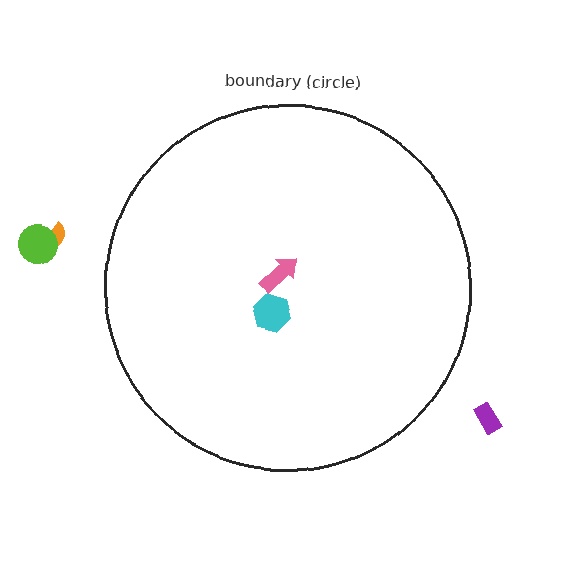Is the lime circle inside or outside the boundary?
Outside.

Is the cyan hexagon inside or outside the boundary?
Inside.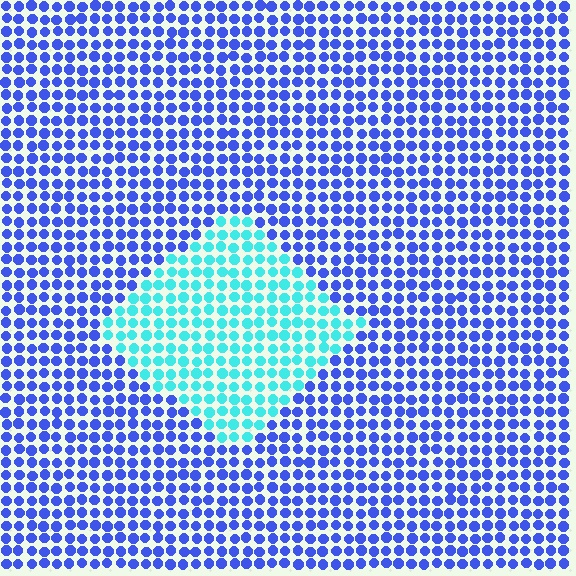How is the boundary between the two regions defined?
The boundary is defined purely by a slight shift in hue (about 54 degrees). Spacing, size, and orientation are identical on both sides.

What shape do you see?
I see a diamond.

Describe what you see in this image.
The image is filled with small blue elements in a uniform arrangement. A diamond-shaped region is visible where the elements are tinted to a slightly different hue, forming a subtle color boundary.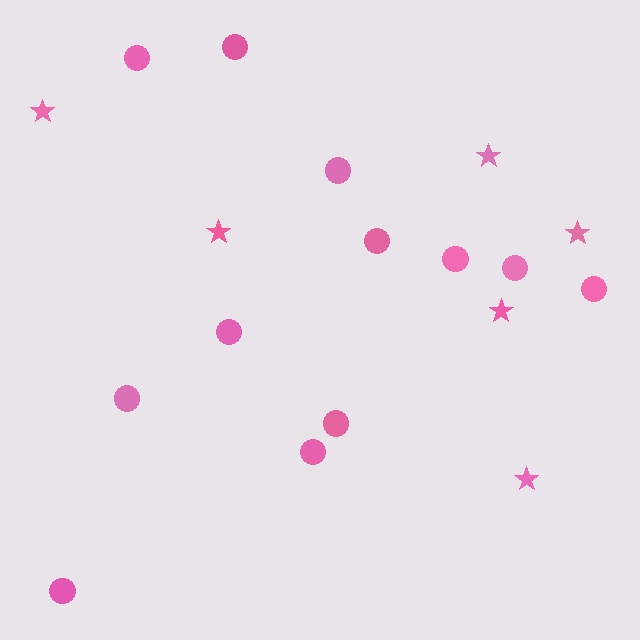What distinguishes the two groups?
There are 2 groups: one group of stars (6) and one group of circles (12).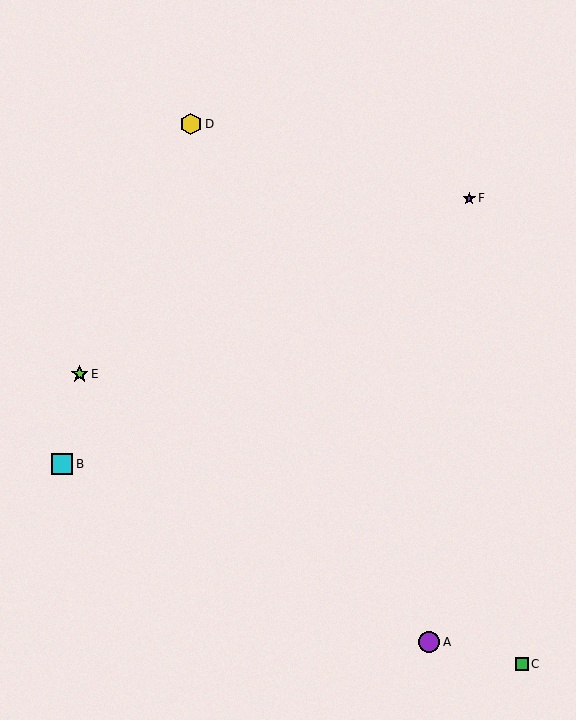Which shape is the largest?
The yellow hexagon (labeled D) is the largest.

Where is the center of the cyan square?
The center of the cyan square is at (62, 464).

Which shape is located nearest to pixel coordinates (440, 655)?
The purple circle (labeled A) at (429, 642) is nearest to that location.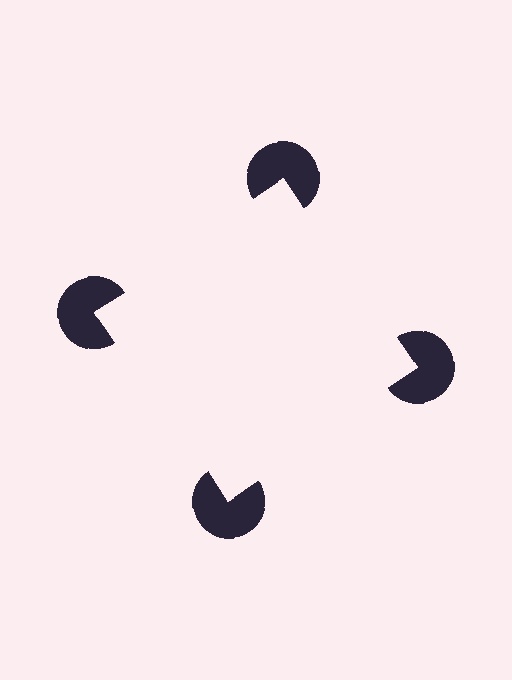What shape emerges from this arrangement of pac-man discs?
An illusory square — its edges are inferred from the aligned wedge cuts in the pac-man discs, not physically drawn.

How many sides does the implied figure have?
4 sides.